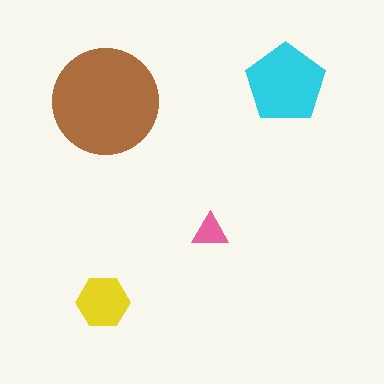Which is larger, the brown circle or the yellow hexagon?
The brown circle.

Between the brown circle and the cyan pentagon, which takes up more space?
The brown circle.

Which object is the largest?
The brown circle.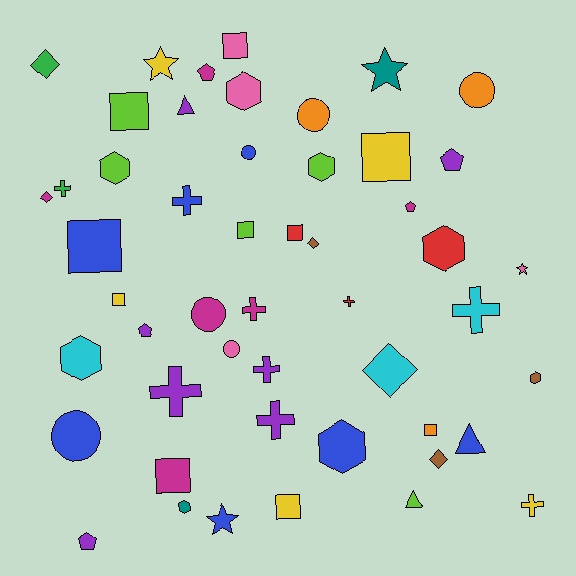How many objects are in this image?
There are 50 objects.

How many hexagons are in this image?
There are 8 hexagons.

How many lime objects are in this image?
There are 5 lime objects.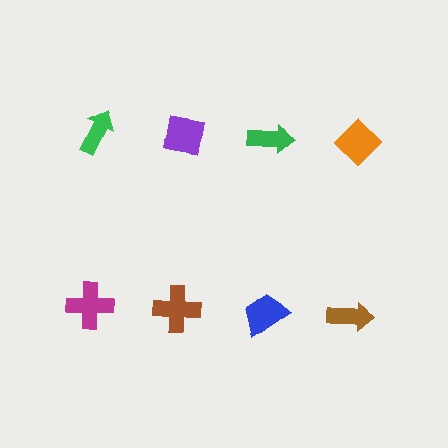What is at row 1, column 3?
A green arrow.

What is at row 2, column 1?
A magenta cross.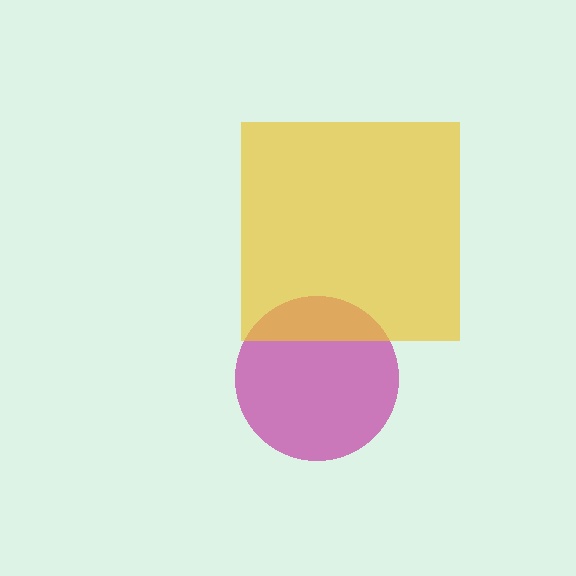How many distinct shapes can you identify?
There are 2 distinct shapes: a magenta circle, a yellow square.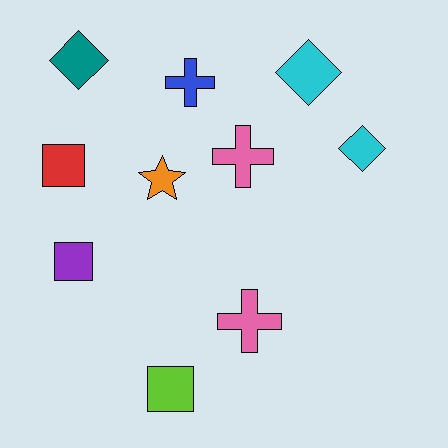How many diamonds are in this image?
There are 3 diamonds.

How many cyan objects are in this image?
There are 2 cyan objects.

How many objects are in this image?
There are 10 objects.